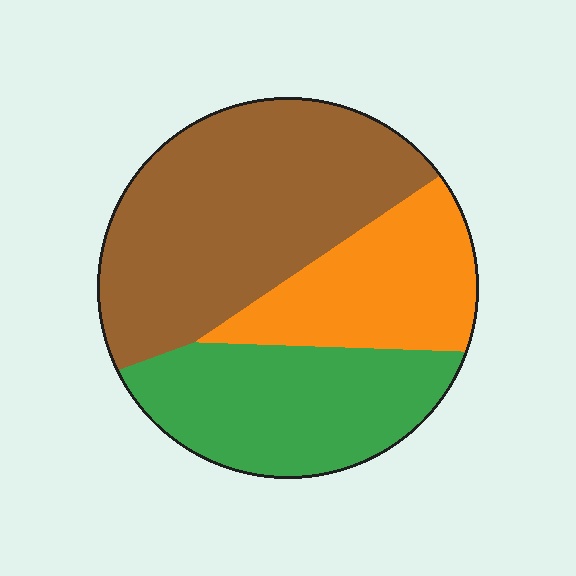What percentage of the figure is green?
Green takes up between a sixth and a third of the figure.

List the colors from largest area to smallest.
From largest to smallest: brown, green, orange.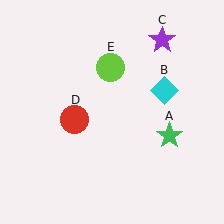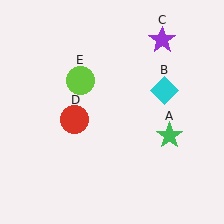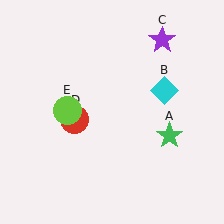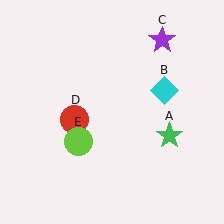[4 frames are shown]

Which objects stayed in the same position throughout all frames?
Green star (object A) and cyan diamond (object B) and purple star (object C) and red circle (object D) remained stationary.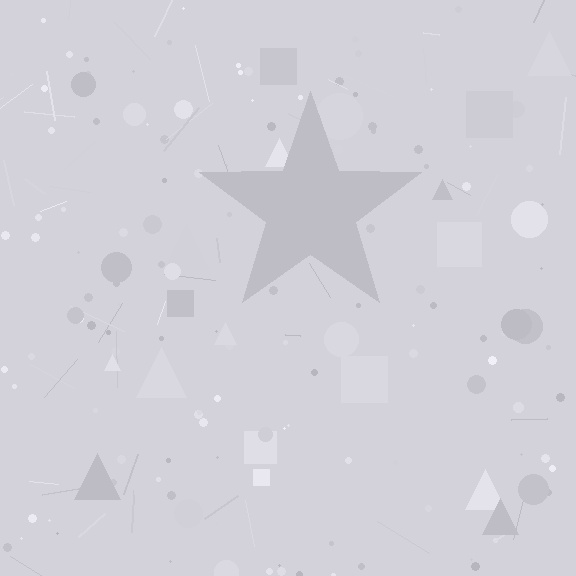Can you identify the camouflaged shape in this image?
The camouflaged shape is a star.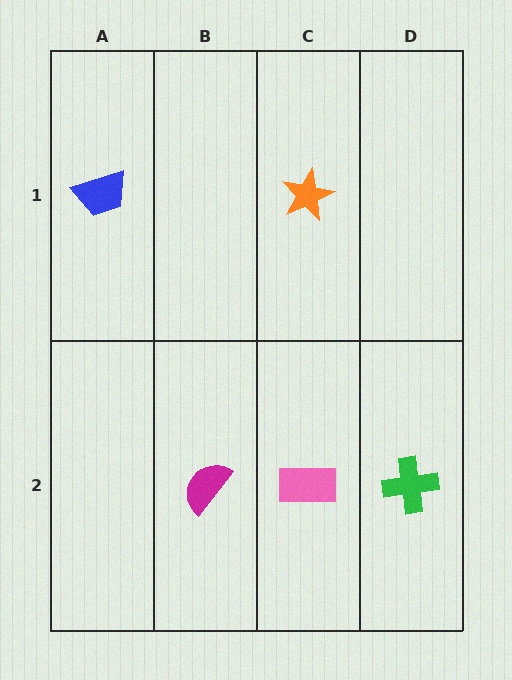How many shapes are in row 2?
3 shapes.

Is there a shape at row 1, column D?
No, that cell is empty.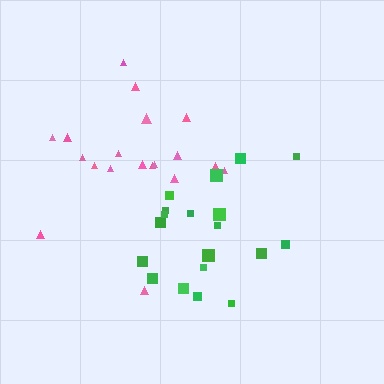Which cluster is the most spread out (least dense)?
Pink.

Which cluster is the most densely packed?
Green.